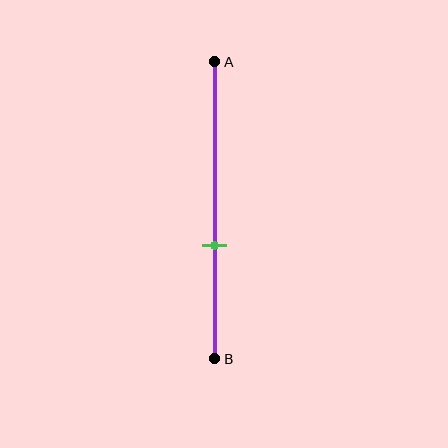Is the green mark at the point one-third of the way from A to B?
No, the mark is at about 60% from A, not at the 33% one-third point.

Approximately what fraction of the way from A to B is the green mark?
The green mark is approximately 60% of the way from A to B.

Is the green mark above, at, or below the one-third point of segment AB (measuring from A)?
The green mark is below the one-third point of segment AB.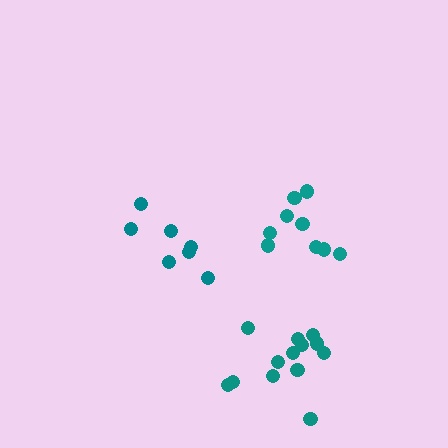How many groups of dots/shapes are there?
There are 3 groups.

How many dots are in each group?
Group 1: 9 dots, Group 2: 7 dots, Group 3: 13 dots (29 total).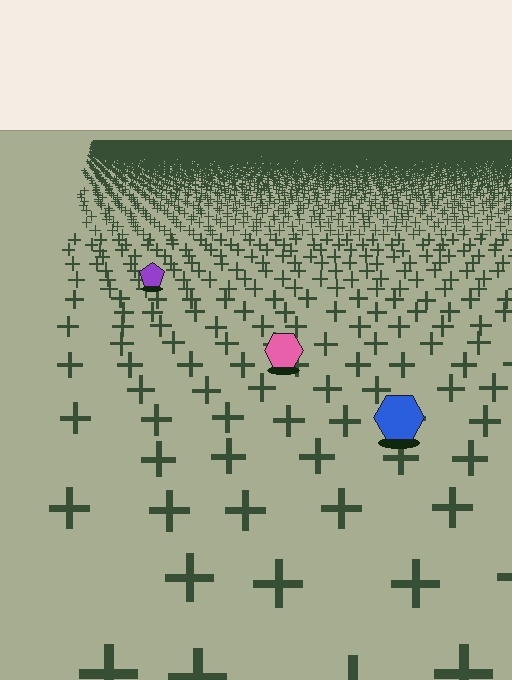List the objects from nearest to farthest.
From nearest to farthest: the blue hexagon, the pink hexagon, the purple pentagon.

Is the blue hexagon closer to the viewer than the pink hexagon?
Yes. The blue hexagon is closer — you can tell from the texture gradient: the ground texture is coarser near it.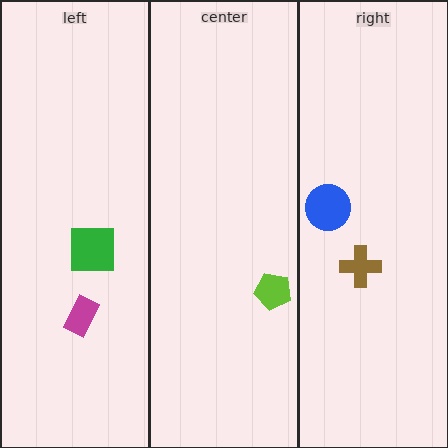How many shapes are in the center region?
1.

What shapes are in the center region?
The lime pentagon.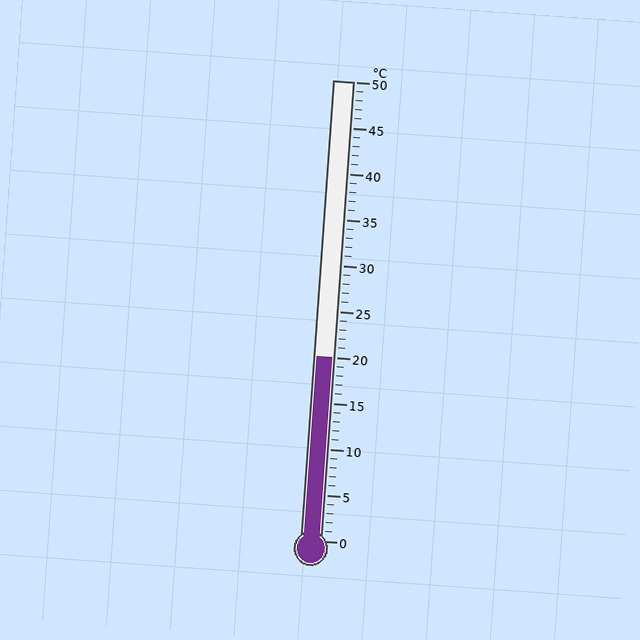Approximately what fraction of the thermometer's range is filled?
The thermometer is filled to approximately 40% of its range.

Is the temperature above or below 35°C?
The temperature is below 35°C.